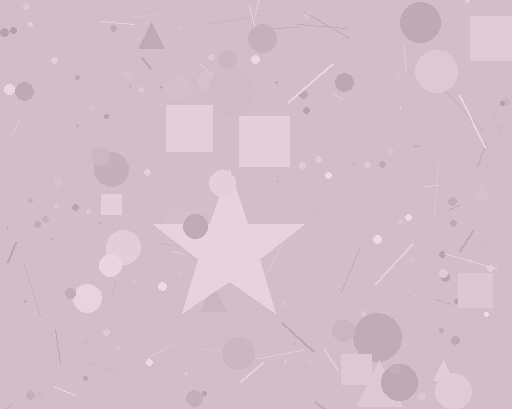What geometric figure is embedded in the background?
A star is embedded in the background.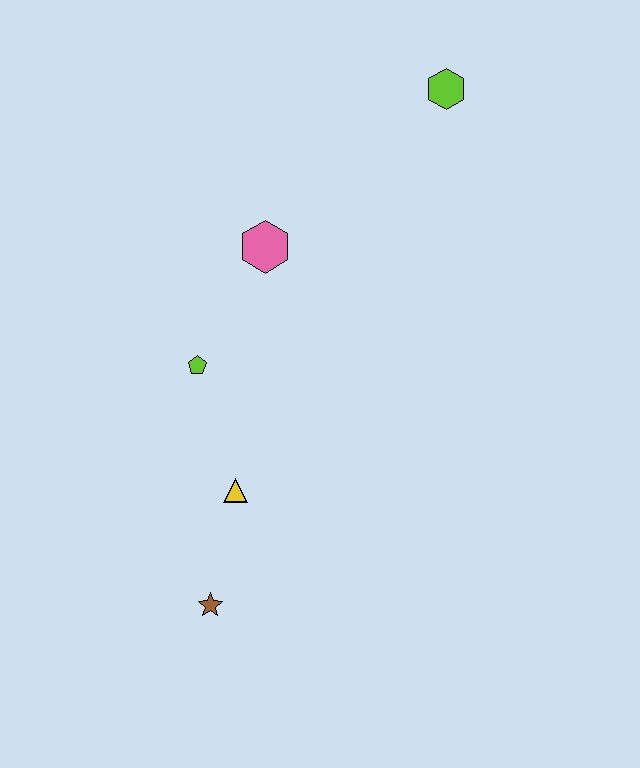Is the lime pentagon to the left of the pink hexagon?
Yes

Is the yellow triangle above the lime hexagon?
No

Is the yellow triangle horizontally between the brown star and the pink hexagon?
Yes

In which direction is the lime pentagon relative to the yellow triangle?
The lime pentagon is above the yellow triangle.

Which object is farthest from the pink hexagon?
The brown star is farthest from the pink hexagon.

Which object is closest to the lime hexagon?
The pink hexagon is closest to the lime hexagon.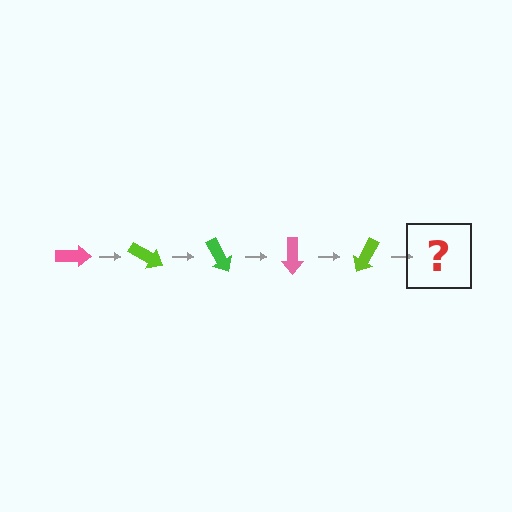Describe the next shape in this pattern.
It should be a green arrow, rotated 150 degrees from the start.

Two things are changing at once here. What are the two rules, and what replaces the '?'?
The two rules are that it rotates 30 degrees each step and the color cycles through pink, lime, and green. The '?' should be a green arrow, rotated 150 degrees from the start.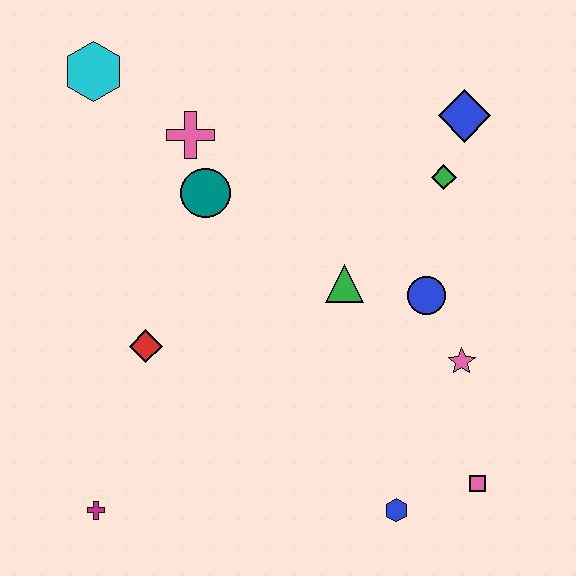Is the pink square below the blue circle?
Yes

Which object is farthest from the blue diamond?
The magenta cross is farthest from the blue diamond.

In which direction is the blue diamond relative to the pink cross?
The blue diamond is to the right of the pink cross.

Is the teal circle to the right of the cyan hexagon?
Yes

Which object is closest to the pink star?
The blue circle is closest to the pink star.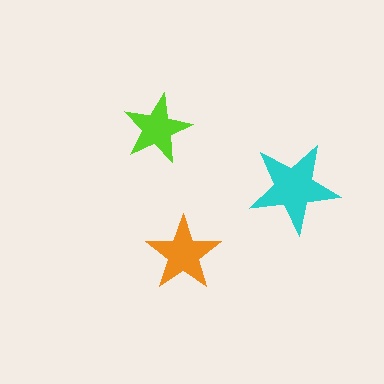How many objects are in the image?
There are 3 objects in the image.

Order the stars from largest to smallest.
the cyan one, the orange one, the lime one.